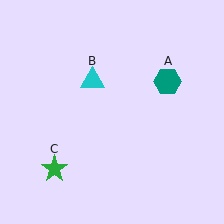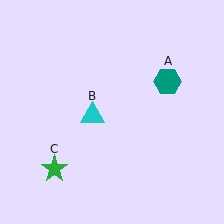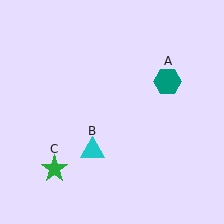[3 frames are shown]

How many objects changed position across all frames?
1 object changed position: cyan triangle (object B).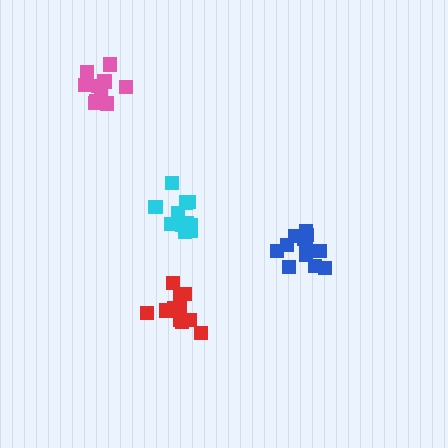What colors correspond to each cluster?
The clusters are colored: red, blue, pink, cyan.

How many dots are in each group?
Group 1: 13 dots, Group 2: 13 dots, Group 3: 10 dots, Group 4: 11 dots (47 total).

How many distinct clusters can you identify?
There are 4 distinct clusters.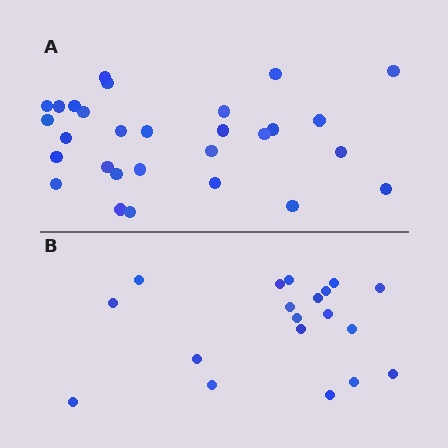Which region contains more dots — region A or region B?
Region A (the top region) has more dots.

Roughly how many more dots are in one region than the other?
Region A has roughly 10 or so more dots than region B.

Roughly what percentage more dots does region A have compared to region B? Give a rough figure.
About 55% more.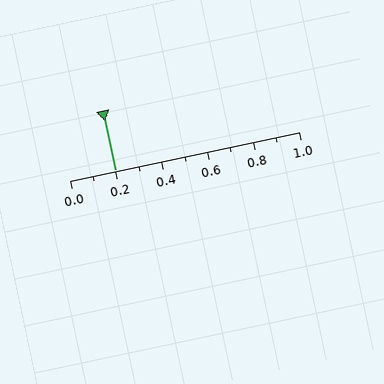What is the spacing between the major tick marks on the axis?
The major ticks are spaced 0.2 apart.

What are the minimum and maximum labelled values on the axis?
The axis runs from 0.0 to 1.0.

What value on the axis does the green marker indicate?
The marker indicates approximately 0.2.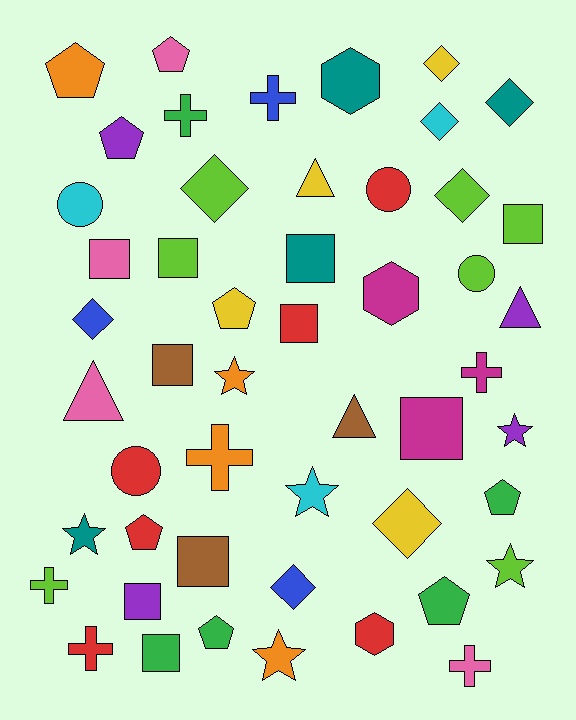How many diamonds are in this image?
There are 8 diamonds.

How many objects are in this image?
There are 50 objects.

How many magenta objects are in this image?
There are 3 magenta objects.